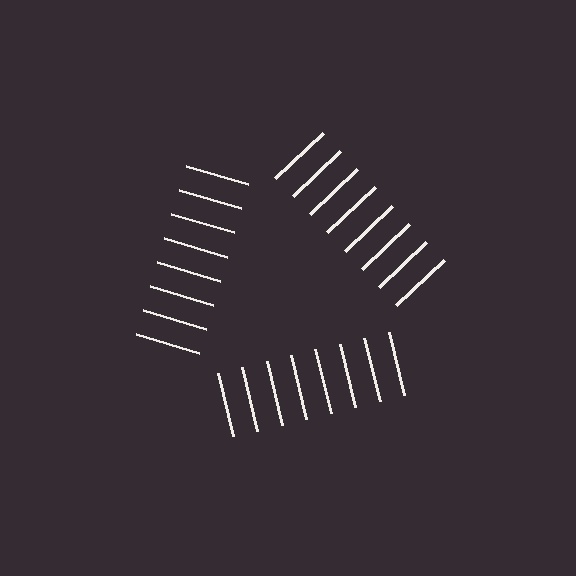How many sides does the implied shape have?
3 sides — the line-ends trace a triangle.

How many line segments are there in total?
24 — 8 along each of the 3 edges.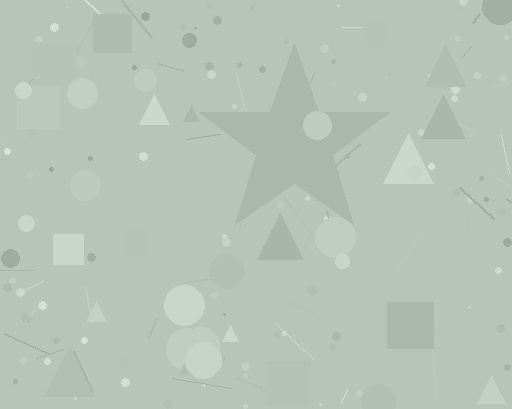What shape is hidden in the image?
A star is hidden in the image.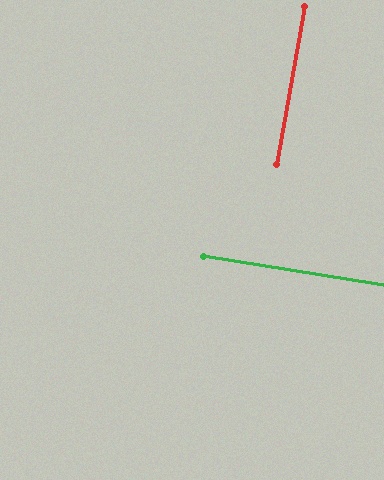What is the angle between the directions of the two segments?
Approximately 89 degrees.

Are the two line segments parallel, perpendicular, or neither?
Perpendicular — they meet at approximately 89°.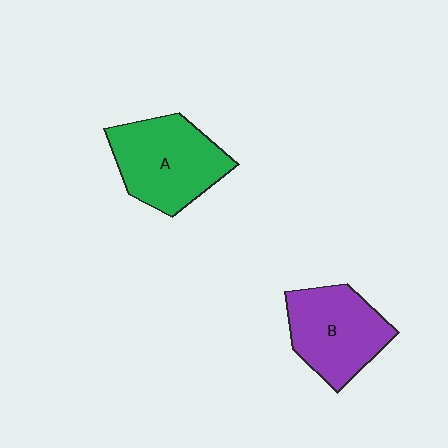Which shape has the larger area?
Shape A (green).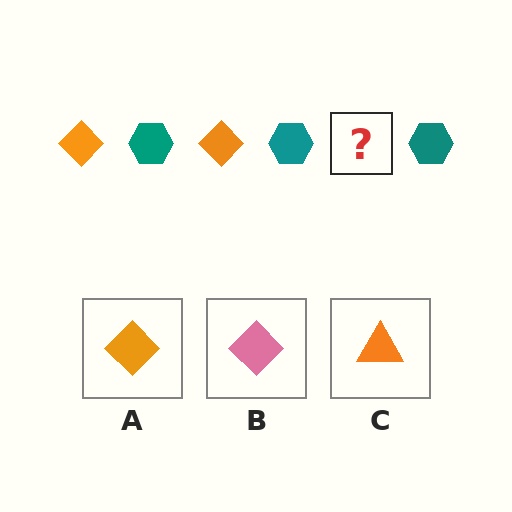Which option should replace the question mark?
Option A.